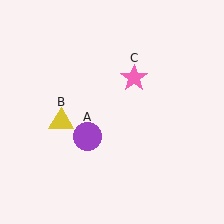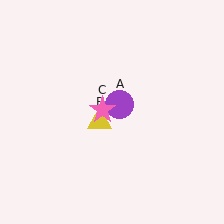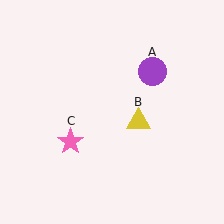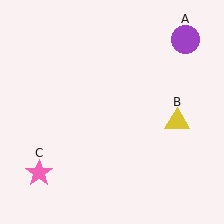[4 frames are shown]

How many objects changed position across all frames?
3 objects changed position: purple circle (object A), yellow triangle (object B), pink star (object C).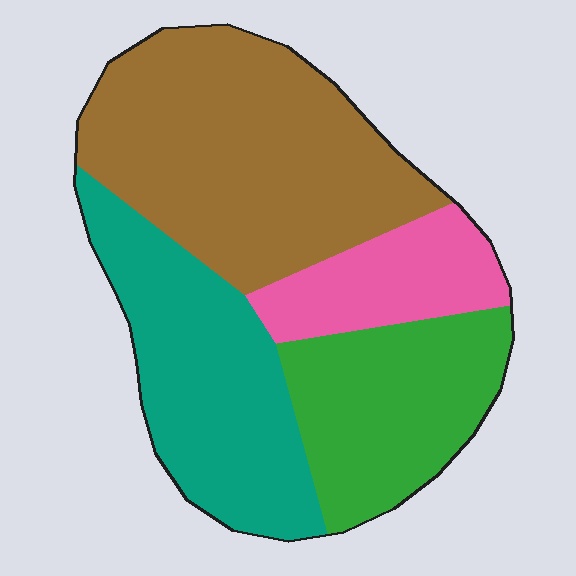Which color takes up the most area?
Brown, at roughly 40%.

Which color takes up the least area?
Pink, at roughly 15%.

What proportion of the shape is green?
Green covers 22% of the shape.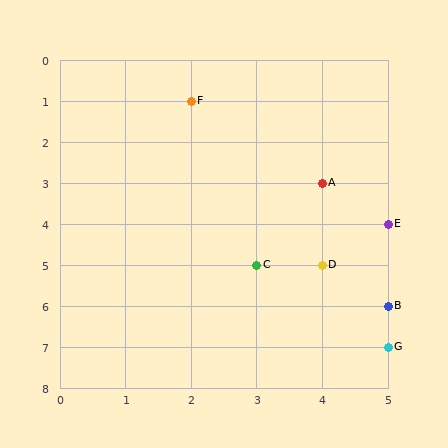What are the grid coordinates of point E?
Point E is at grid coordinates (5, 4).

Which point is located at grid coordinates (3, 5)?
Point C is at (3, 5).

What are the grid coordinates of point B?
Point B is at grid coordinates (5, 6).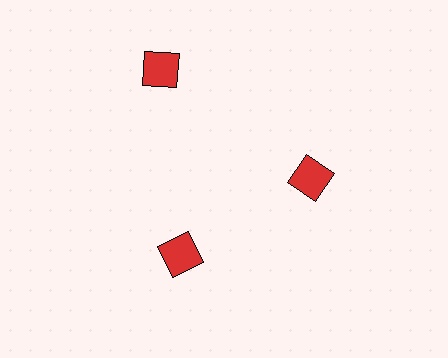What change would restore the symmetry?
The symmetry would be restored by moving it inward, back onto the ring so that all 3 diamonds sit at equal angles and equal distance from the center.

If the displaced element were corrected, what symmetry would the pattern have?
It would have 3-fold rotational symmetry — the pattern would map onto itself every 120 degrees.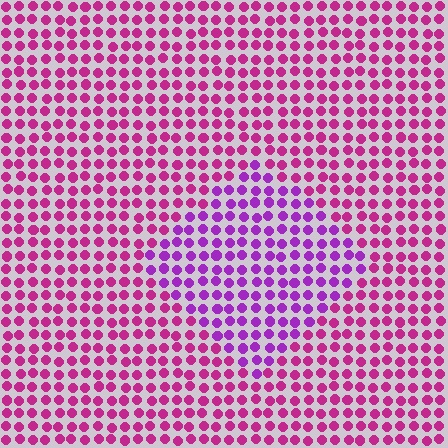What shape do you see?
I see a diamond.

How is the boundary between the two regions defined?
The boundary is defined purely by a slight shift in hue (about 33 degrees). Spacing, size, and orientation are identical on both sides.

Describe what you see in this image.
The image is filled with small magenta elements in a uniform arrangement. A diamond-shaped region is visible where the elements are tinted to a slightly different hue, forming a subtle color boundary.